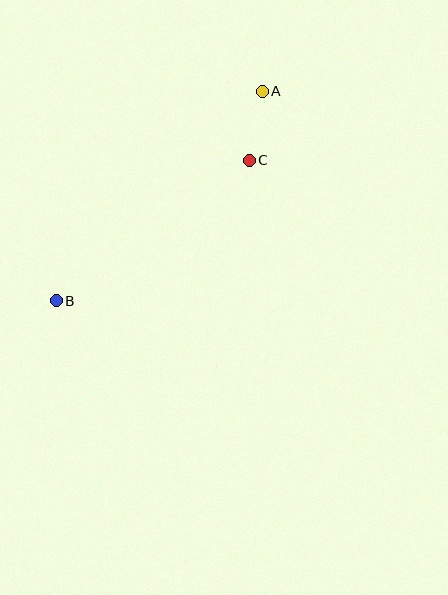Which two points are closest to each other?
Points A and C are closest to each other.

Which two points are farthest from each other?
Points A and B are farthest from each other.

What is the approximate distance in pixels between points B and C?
The distance between B and C is approximately 239 pixels.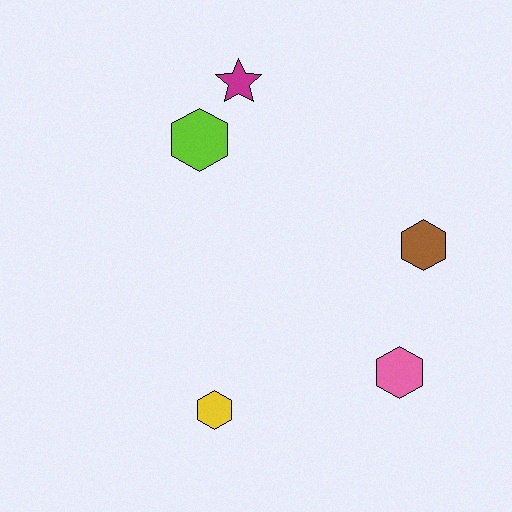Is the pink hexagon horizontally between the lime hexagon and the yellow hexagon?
No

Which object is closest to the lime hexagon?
The magenta star is closest to the lime hexagon.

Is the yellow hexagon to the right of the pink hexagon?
No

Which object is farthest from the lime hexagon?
The pink hexagon is farthest from the lime hexagon.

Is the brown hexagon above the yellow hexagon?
Yes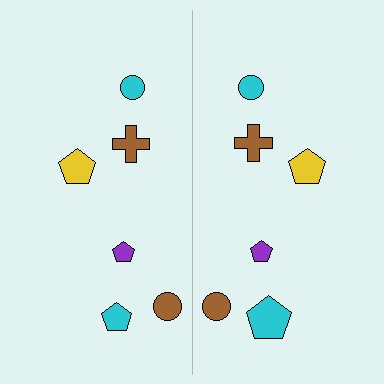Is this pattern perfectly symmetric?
No, the pattern is not perfectly symmetric. The cyan pentagon on the right side has a different size than its mirror counterpart.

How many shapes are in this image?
There are 12 shapes in this image.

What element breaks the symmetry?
The cyan pentagon on the right side has a different size than its mirror counterpart.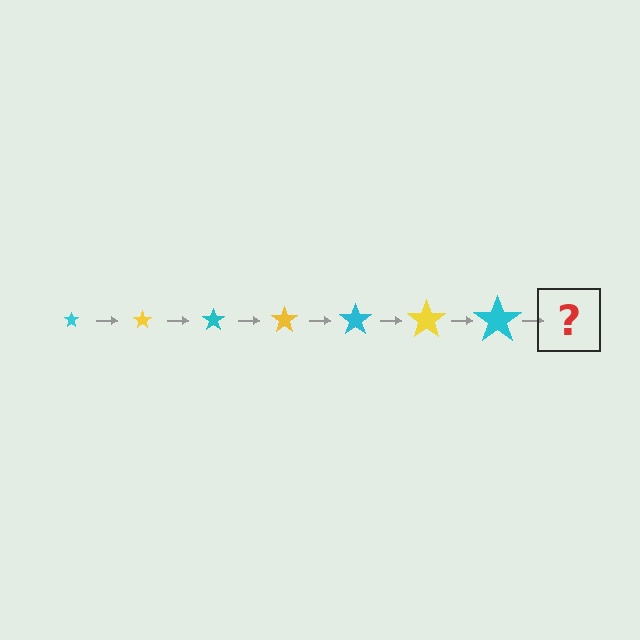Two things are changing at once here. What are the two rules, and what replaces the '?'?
The two rules are that the star grows larger each step and the color cycles through cyan and yellow. The '?' should be a yellow star, larger than the previous one.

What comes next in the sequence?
The next element should be a yellow star, larger than the previous one.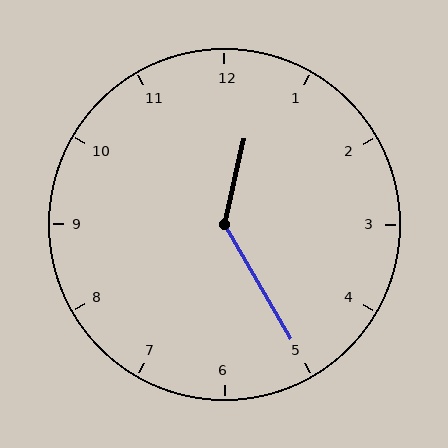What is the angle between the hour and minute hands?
Approximately 138 degrees.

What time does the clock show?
12:25.